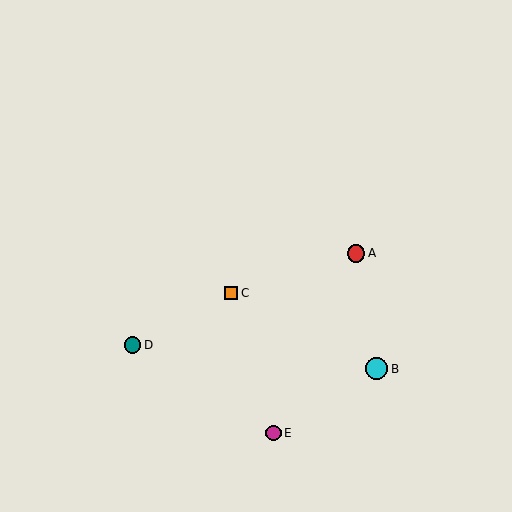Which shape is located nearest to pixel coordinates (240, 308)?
The orange square (labeled C) at (231, 293) is nearest to that location.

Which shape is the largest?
The cyan circle (labeled B) is the largest.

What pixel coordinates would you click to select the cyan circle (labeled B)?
Click at (377, 369) to select the cyan circle B.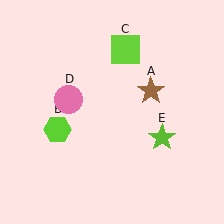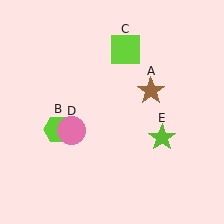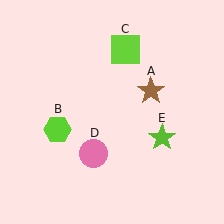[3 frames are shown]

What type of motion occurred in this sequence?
The pink circle (object D) rotated counterclockwise around the center of the scene.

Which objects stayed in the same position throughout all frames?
Brown star (object A) and lime hexagon (object B) and lime square (object C) and lime star (object E) remained stationary.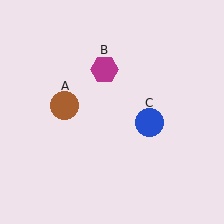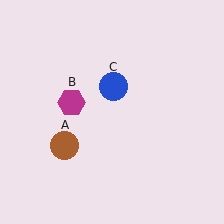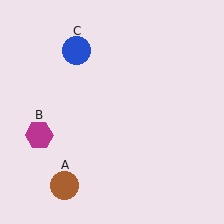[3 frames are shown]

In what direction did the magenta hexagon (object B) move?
The magenta hexagon (object B) moved down and to the left.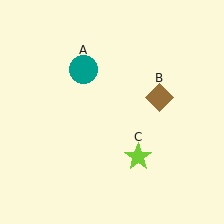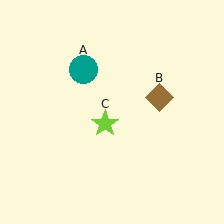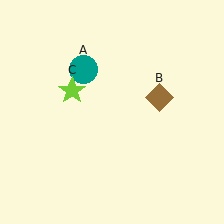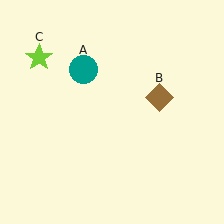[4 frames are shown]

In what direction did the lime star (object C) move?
The lime star (object C) moved up and to the left.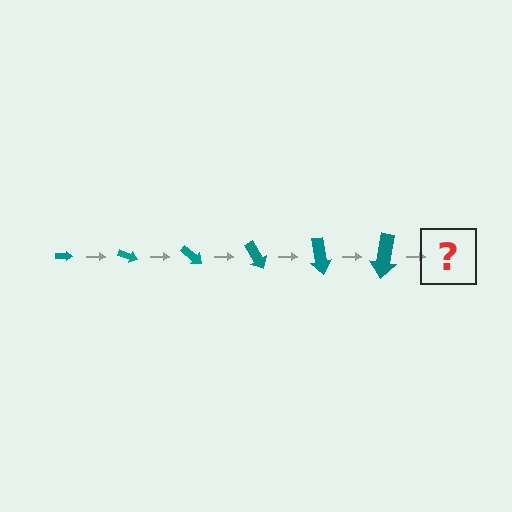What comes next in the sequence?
The next element should be an arrow, larger than the previous one and rotated 120 degrees from the start.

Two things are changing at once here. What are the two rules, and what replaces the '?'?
The two rules are that the arrow grows larger each step and it rotates 20 degrees each step. The '?' should be an arrow, larger than the previous one and rotated 120 degrees from the start.